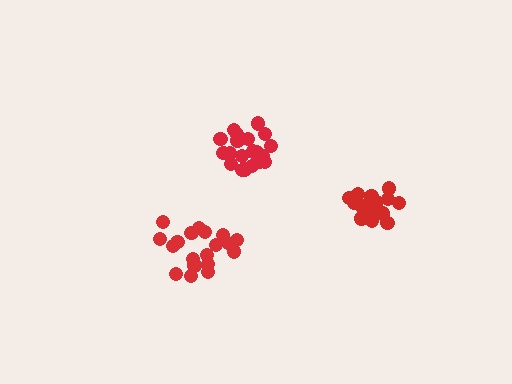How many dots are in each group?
Group 1: 17 dots, Group 2: 20 dots, Group 3: 19 dots (56 total).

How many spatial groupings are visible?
There are 3 spatial groupings.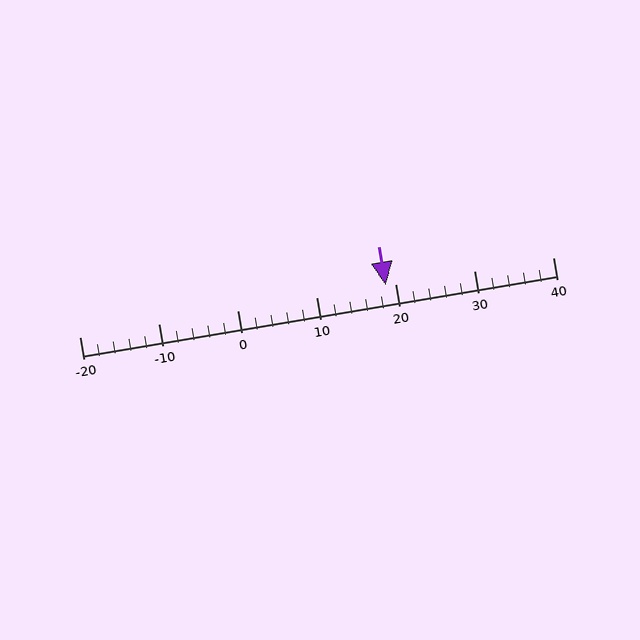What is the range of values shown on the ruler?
The ruler shows values from -20 to 40.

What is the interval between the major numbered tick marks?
The major tick marks are spaced 10 units apart.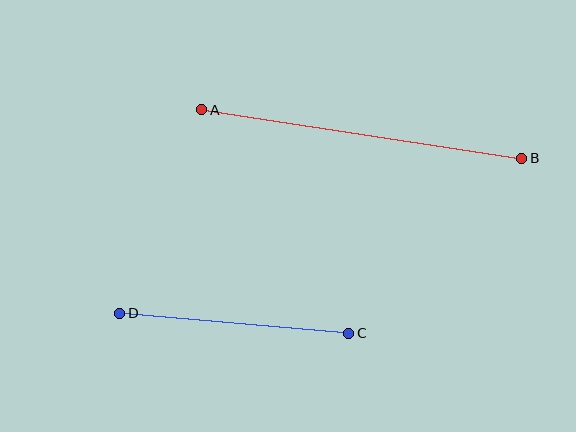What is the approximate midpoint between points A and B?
The midpoint is at approximately (362, 134) pixels.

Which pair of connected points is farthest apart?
Points A and B are farthest apart.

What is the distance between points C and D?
The distance is approximately 230 pixels.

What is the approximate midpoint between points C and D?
The midpoint is at approximately (234, 323) pixels.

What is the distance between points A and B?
The distance is approximately 323 pixels.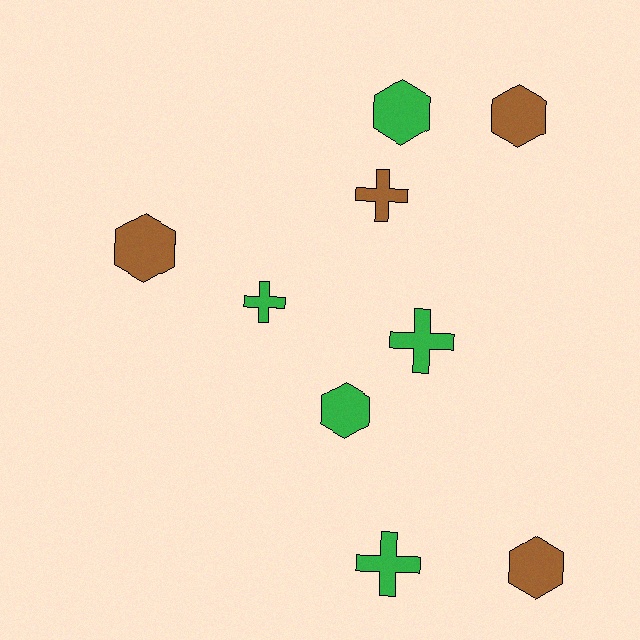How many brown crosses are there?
There is 1 brown cross.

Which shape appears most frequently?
Hexagon, with 5 objects.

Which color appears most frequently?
Green, with 5 objects.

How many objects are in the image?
There are 9 objects.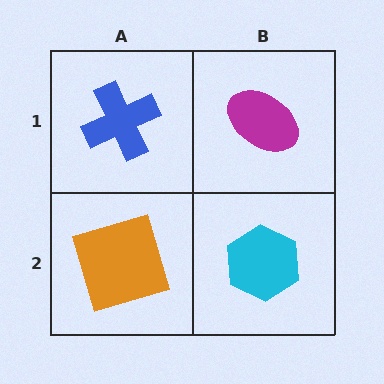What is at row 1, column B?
A magenta ellipse.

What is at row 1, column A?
A blue cross.